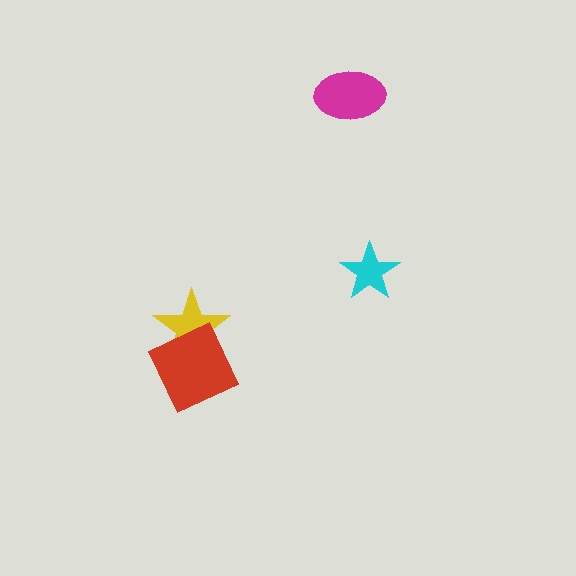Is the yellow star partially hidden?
Yes, it is partially covered by another shape.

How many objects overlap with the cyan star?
0 objects overlap with the cyan star.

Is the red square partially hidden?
No, no other shape covers it.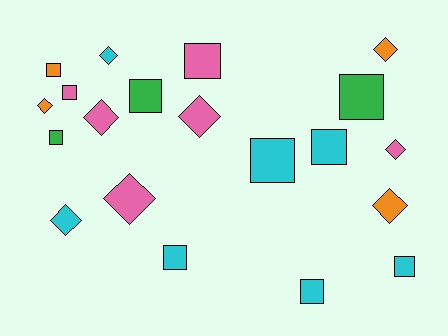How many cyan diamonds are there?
There are 2 cyan diamonds.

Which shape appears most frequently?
Square, with 11 objects.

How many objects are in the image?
There are 20 objects.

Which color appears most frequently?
Cyan, with 7 objects.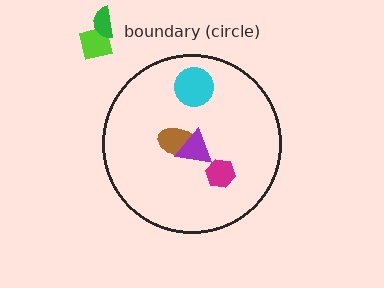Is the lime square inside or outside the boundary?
Outside.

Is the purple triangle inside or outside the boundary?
Inside.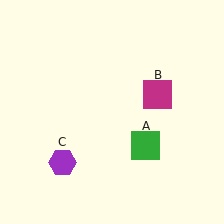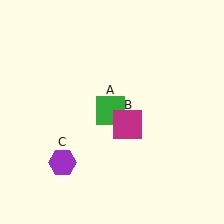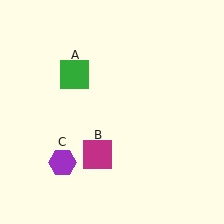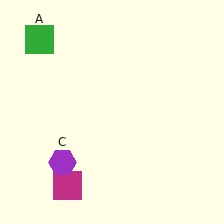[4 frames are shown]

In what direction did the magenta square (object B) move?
The magenta square (object B) moved down and to the left.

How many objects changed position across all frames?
2 objects changed position: green square (object A), magenta square (object B).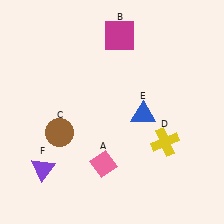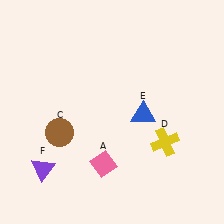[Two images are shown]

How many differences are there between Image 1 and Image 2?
There is 1 difference between the two images.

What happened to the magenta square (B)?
The magenta square (B) was removed in Image 2. It was in the top-right area of Image 1.